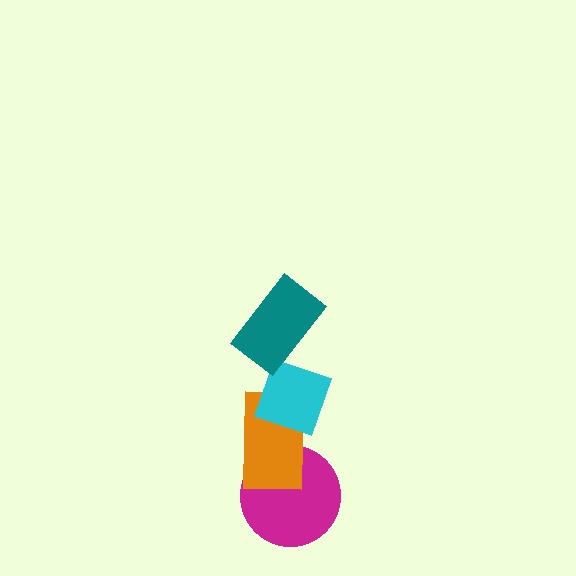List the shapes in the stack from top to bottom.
From top to bottom: the teal rectangle, the cyan diamond, the orange rectangle, the magenta circle.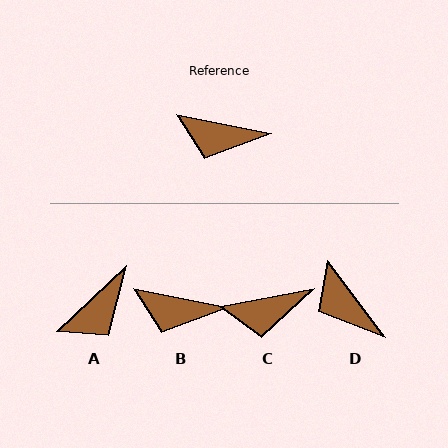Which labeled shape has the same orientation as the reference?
B.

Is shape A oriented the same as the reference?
No, it is off by about 54 degrees.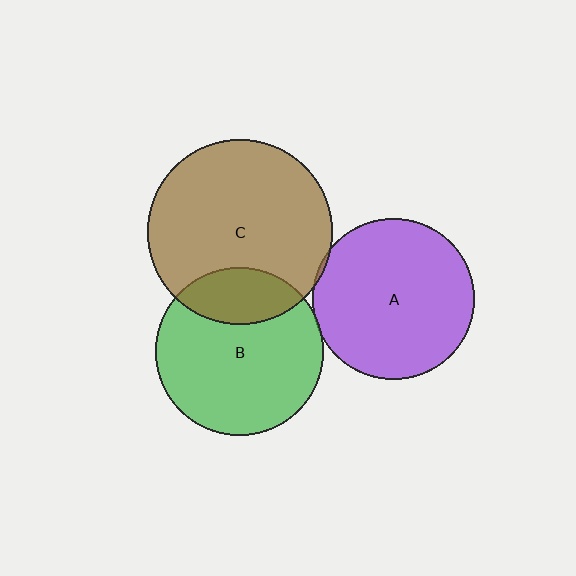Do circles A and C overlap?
Yes.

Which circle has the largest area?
Circle C (brown).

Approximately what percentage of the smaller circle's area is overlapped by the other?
Approximately 5%.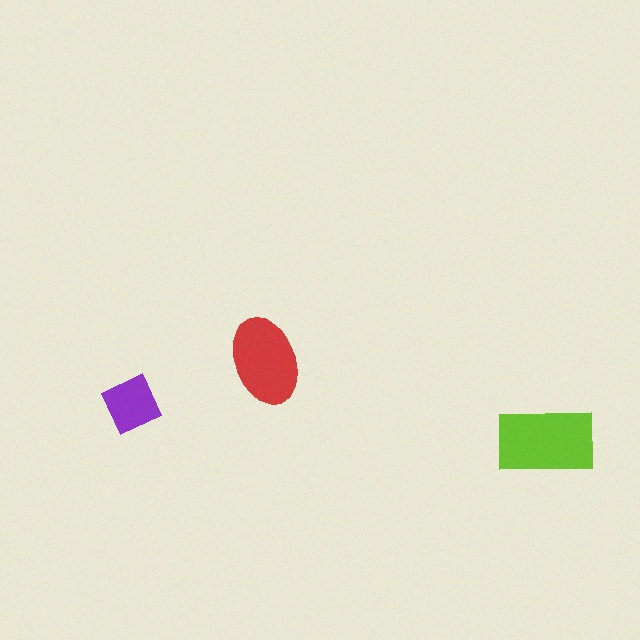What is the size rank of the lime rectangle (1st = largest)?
1st.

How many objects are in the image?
There are 3 objects in the image.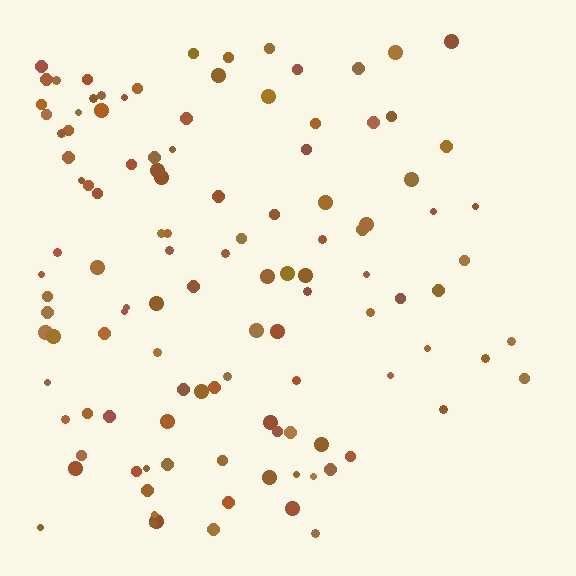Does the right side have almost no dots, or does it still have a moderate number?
Still a moderate number, just noticeably fewer than the left.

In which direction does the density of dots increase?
From right to left, with the left side densest.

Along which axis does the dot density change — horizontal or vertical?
Horizontal.